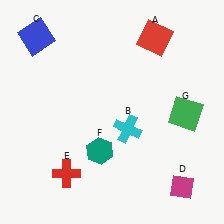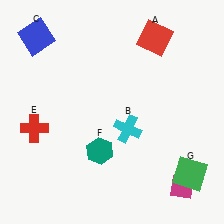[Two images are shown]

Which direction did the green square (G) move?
The green square (G) moved down.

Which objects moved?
The objects that moved are: the red cross (E), the green square (G).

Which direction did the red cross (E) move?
The red cross (E) moved up.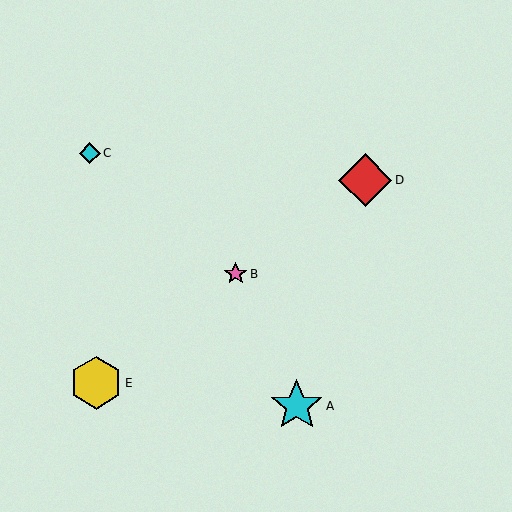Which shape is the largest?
The red diamond (labeled D) is the largest.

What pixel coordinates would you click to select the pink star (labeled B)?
Click at (236, 274) to select the pink star B.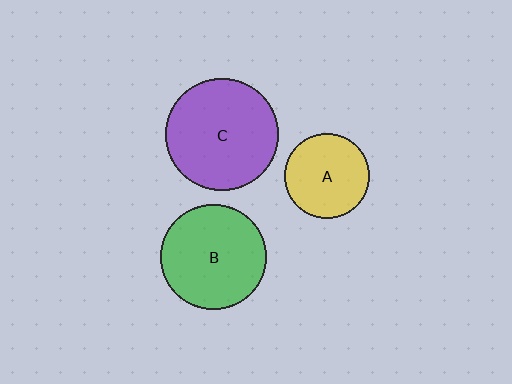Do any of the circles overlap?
No, none of the circles overlap.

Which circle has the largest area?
Circle C (purple).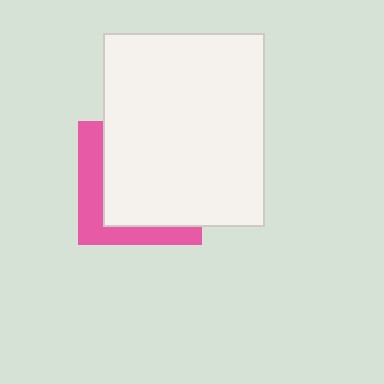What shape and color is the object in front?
The object in front is a white rectangle.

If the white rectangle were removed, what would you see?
You would see the complete pink square.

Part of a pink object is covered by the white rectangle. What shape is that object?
It is a square.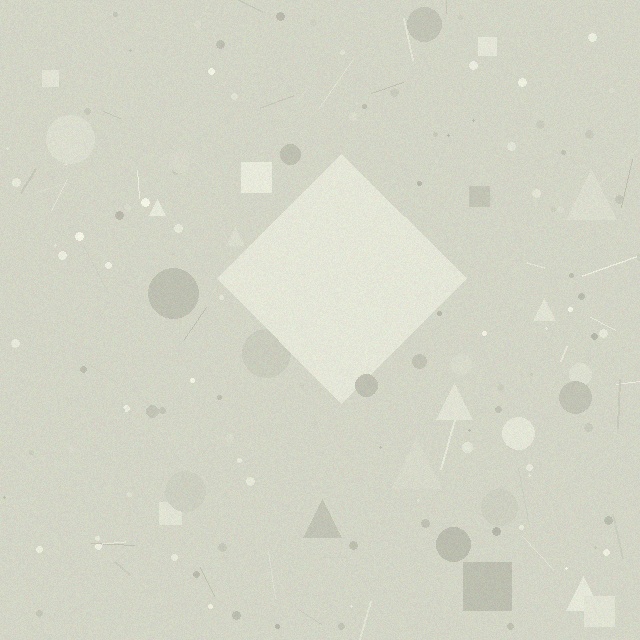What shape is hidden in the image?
A diamond is hidden in the image.